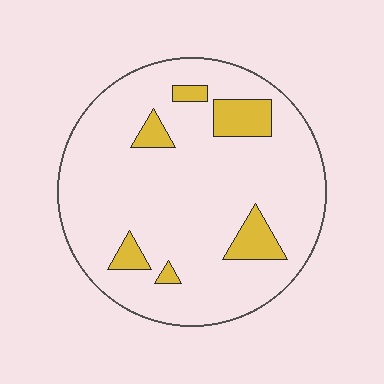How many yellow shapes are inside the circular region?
6.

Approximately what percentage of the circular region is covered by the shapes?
Approximately 10%.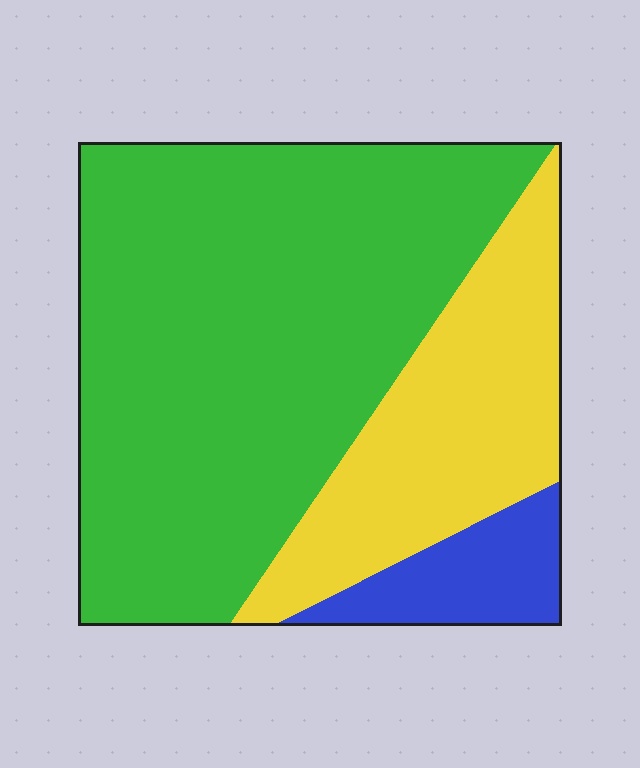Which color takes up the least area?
Blue, at roughly 10%.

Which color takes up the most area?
Green, at roughly 65%.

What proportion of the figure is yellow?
Yellow takes up about one quarter (1/4) of the figure.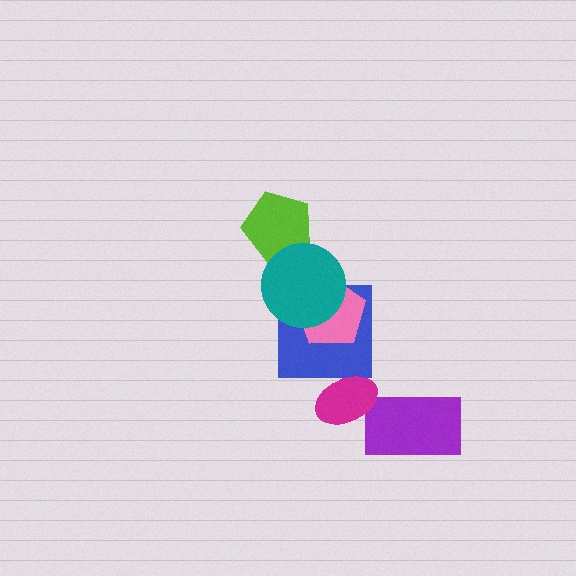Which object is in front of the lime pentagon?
The teal circle is in front of the lime pentagon.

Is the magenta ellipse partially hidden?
No, no other shape covers it.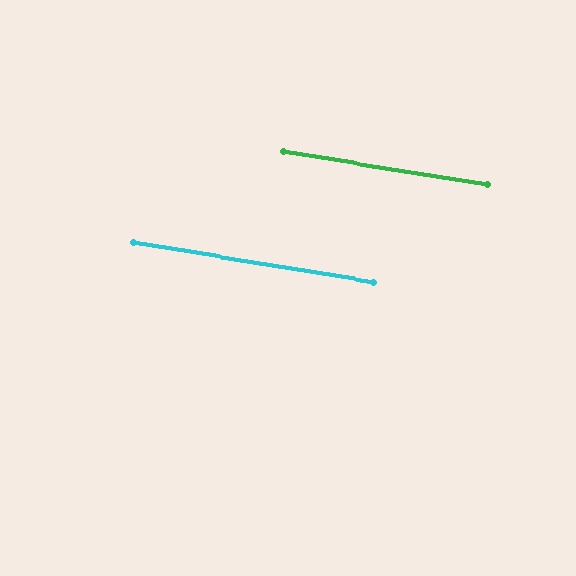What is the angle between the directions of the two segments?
Approximately 0 degrees.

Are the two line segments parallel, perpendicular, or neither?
Parallel — their directions differ by only 0.1°.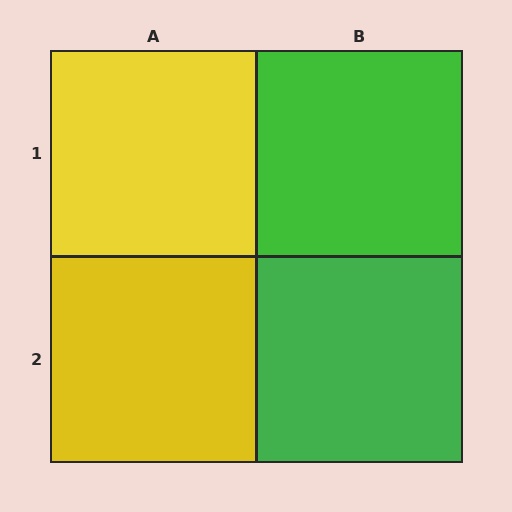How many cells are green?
2 cells are green.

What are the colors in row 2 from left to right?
Yellow, green.